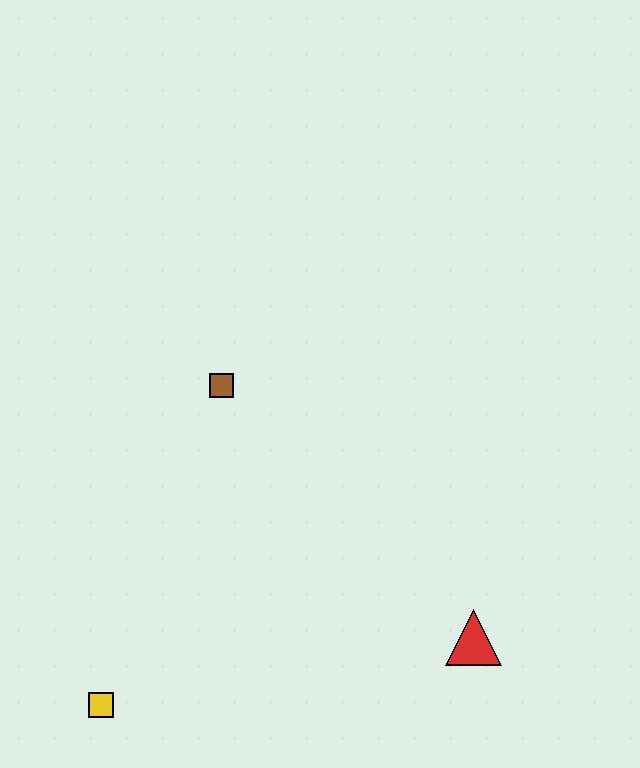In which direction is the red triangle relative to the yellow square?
The red triangle is to the right of the yellow square.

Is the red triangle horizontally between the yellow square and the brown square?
No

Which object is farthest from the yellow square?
The red triangle is farthest from the yellow square.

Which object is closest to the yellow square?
The brown square is closest to the yellow square.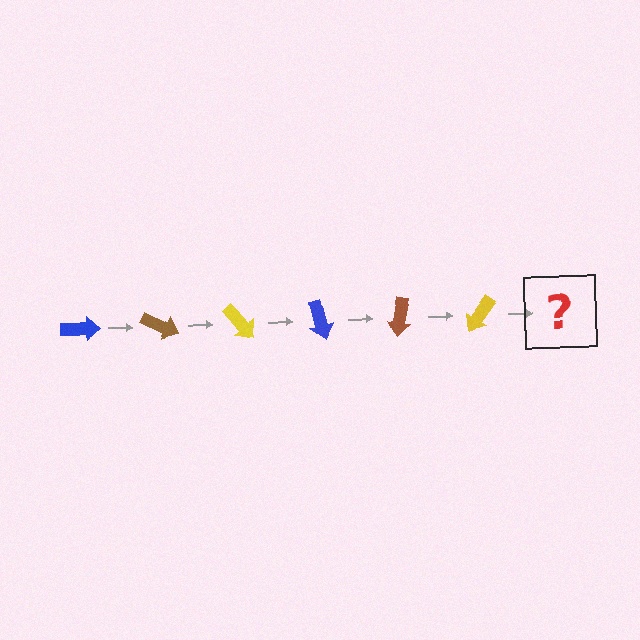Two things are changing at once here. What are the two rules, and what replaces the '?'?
The two rules are that it rotates 25 degrees each step and the color cycles through blue, brown, and yellow. The '?' should be a blue arrow, rotated 150 degrees from the start.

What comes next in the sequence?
The next element should be a blue arrow, rotated 150 degrees from the start.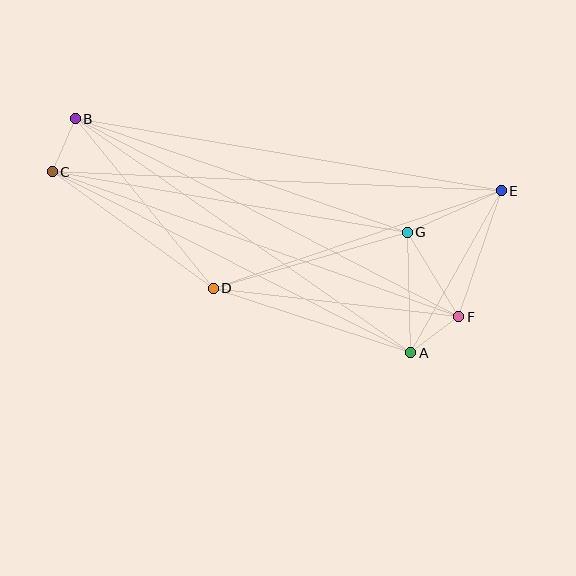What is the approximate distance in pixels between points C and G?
The distance between C and G is approximately 360 pixels.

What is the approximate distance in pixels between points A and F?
The distance between A and F is approximately 60 pixels.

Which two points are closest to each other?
Points B and C are closest to each other.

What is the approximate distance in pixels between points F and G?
The distance between F and G is approximately 99 pixels.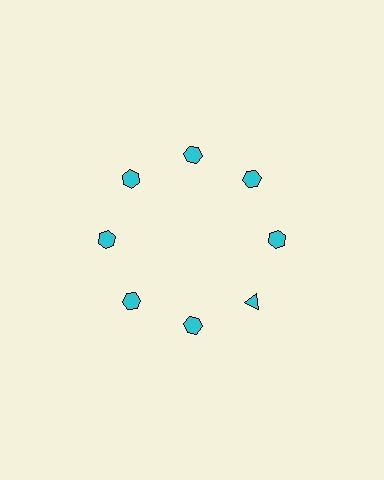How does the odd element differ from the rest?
It has a different shape: triangle instead of hexagon.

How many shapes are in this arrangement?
There are 8 shapes arranged in a ring pattern.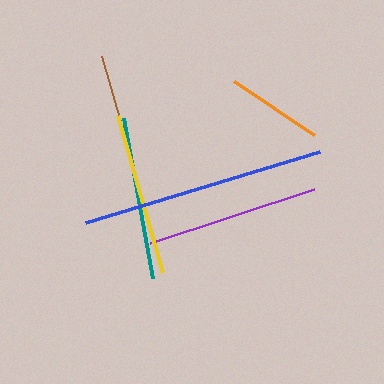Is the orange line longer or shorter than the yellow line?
The yellow line is longer than the orange line.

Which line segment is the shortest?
The orange line is the shortest at approximately 97 pixels.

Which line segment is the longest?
The blue line is the longest at approximately 244 pixels.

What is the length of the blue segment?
The blue segment is approximately 244 pixels long.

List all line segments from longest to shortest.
From longest to shortest: blue, purple, yellow, teal, brown, orange.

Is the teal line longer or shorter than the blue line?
The blue line is longer than the teal line.